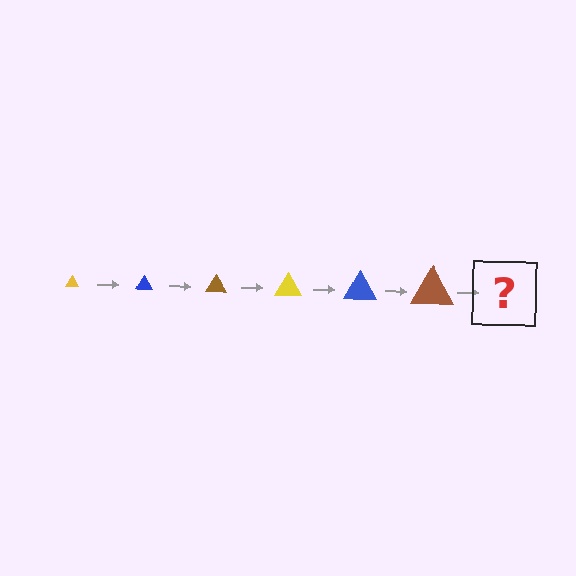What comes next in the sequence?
The next element should be a yellow triangle, larger than the previous one.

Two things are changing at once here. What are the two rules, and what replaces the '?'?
The two rules are that the triangle grows larger each step and the color cycles through yellow, blue, and brown. The '?' should be a yellow triangle, larger than the previous one.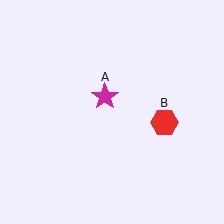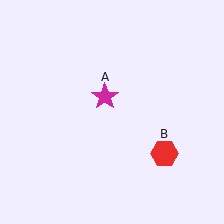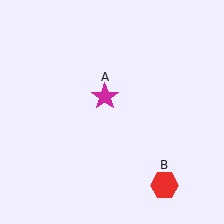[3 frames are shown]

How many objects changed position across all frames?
1 object changed position: red hexagon (object B).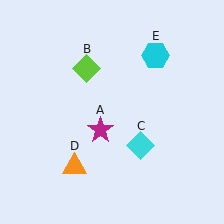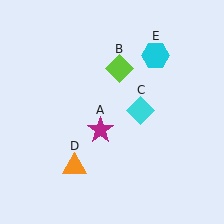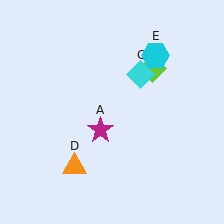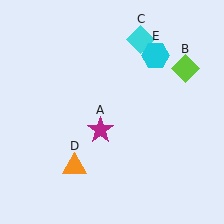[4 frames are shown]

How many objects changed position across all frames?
2 objects changed position: lime diamond (object B), cyan diamond (object C).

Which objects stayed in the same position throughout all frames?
Magenta star (object A) and orange triangle (object D) and cyan hexagon (object E) remained stationary.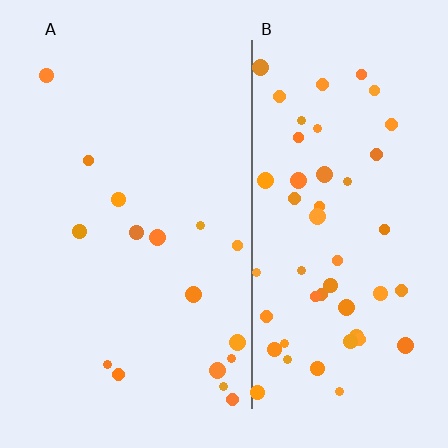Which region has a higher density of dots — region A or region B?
B (the right).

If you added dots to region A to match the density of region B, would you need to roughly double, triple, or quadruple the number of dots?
Approximately triple.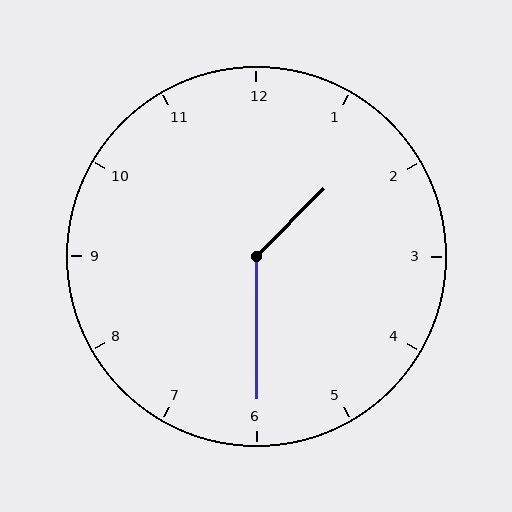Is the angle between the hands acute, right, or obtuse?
It is obtuse.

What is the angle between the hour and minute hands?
Approximately 135 degrees.